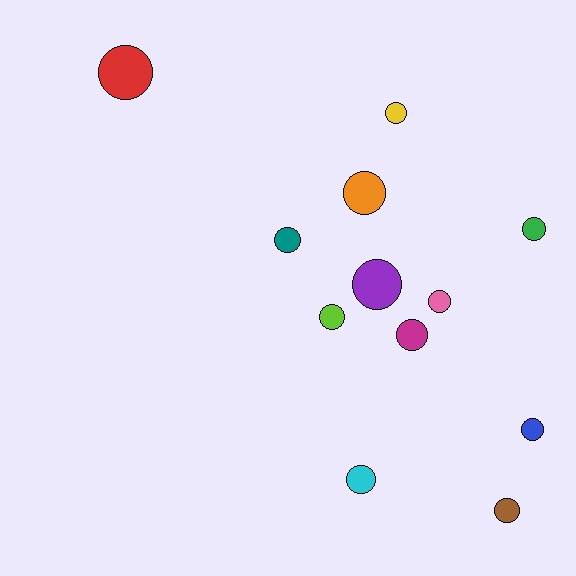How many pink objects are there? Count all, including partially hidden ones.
There is 1 pink object.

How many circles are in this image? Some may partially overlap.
There are 12 circles.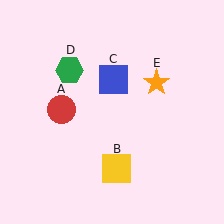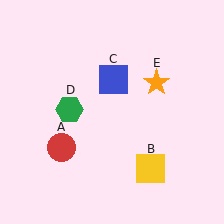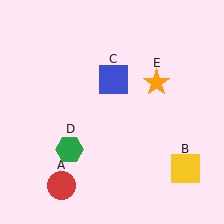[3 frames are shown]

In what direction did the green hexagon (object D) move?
The green hexagon (object D) moved down.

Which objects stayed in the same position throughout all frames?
Blue square (object C) and orange star (object E) remained stationary.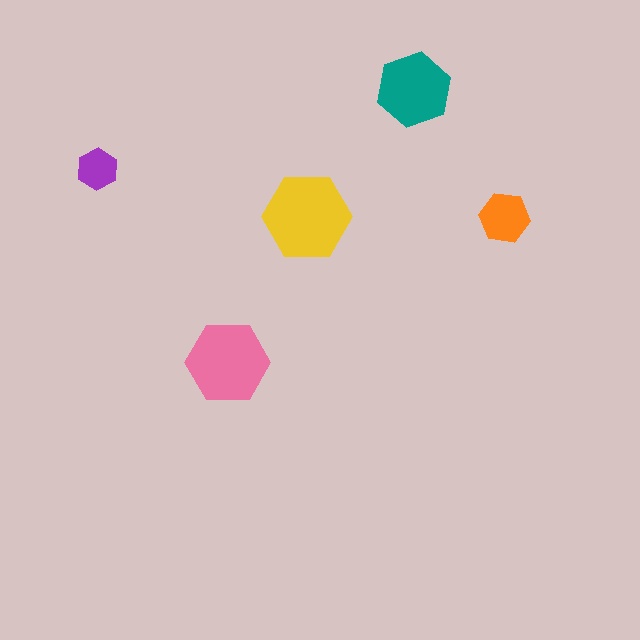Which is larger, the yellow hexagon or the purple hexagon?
The yellow one.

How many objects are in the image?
There are 5 objects in the image.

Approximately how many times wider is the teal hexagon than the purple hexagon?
About 2 times wider.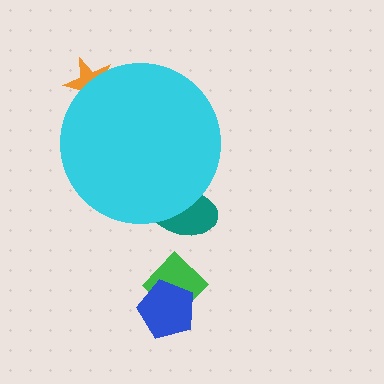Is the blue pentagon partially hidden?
No, the blue pentagon is fully visible.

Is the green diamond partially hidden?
No, the green diamond is fully visible.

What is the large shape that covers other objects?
A cyan circle.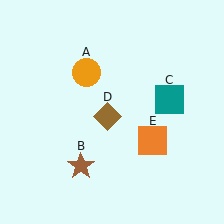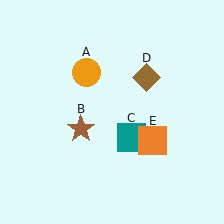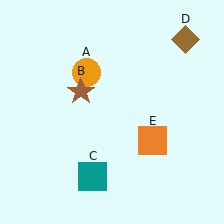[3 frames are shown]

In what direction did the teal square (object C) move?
The teal square (object C) moved down and to the left.